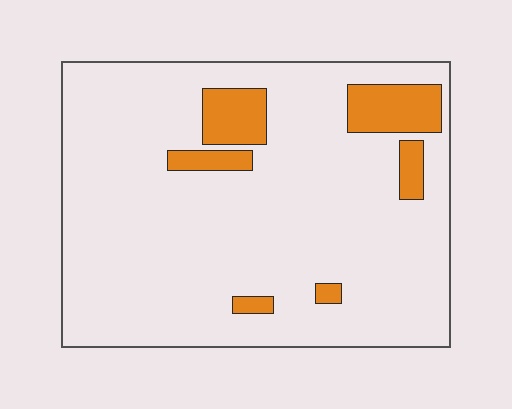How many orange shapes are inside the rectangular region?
6.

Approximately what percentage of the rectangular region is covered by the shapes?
Approximately 10%.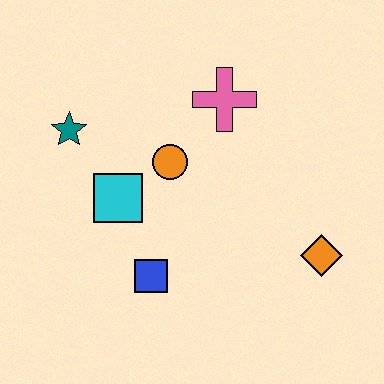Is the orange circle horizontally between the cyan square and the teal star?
No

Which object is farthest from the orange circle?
The orange diamond is farthest from the orange circle.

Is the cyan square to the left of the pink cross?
Yes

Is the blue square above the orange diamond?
No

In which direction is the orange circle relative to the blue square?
The orange circle is above the blue square.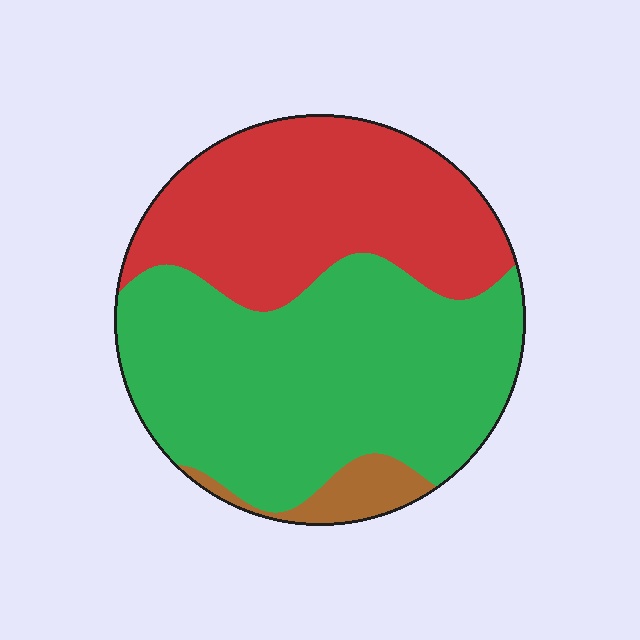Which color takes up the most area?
Green, at roughly 55%.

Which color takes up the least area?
Brown, at roughly 5%.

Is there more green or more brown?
Green.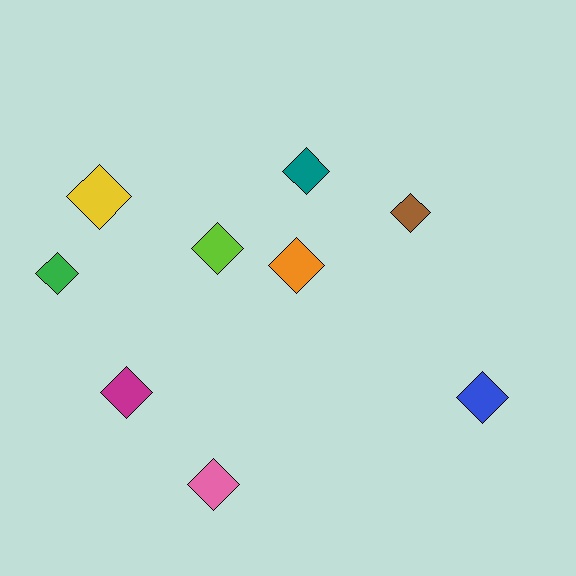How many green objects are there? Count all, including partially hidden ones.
There is 1 green object.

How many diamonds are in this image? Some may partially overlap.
There are 9 diamonds.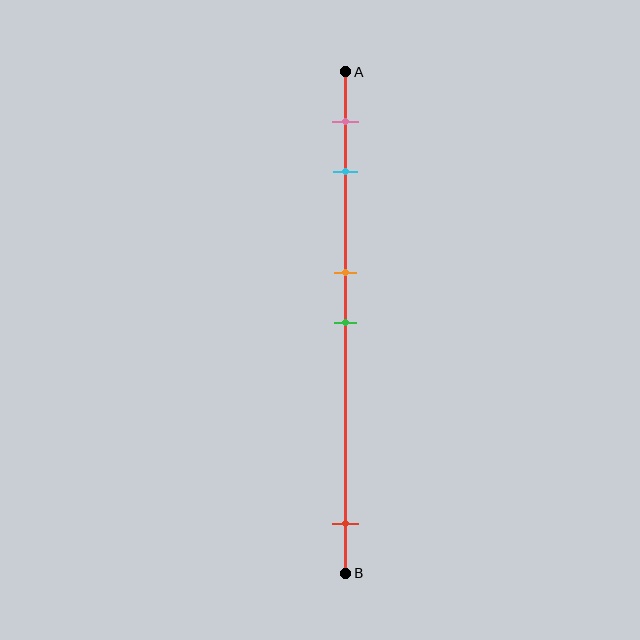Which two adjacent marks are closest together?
The orange and green marks are the closest adjacent pair.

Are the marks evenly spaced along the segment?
No, the marks are not evenly spaced.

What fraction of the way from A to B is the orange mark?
The orange mark is approximately 40% (0.4) of the way from A to B.